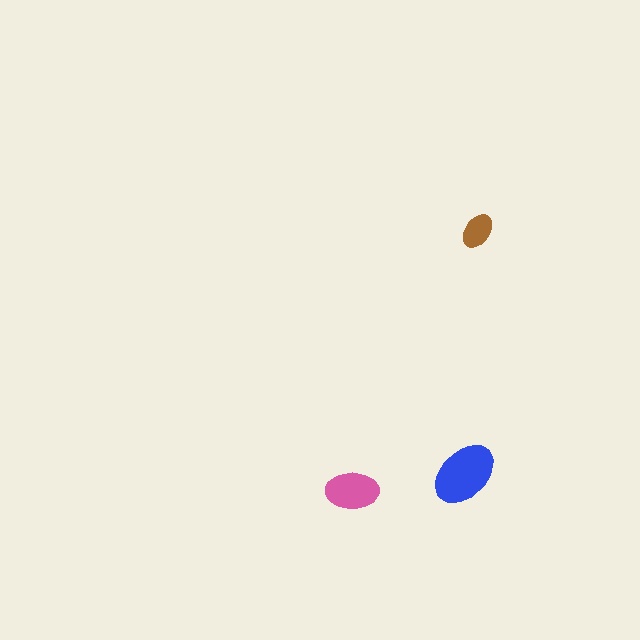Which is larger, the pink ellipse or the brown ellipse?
The pink one.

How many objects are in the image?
There are 3 objects in the image.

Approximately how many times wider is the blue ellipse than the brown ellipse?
About 2 times wider.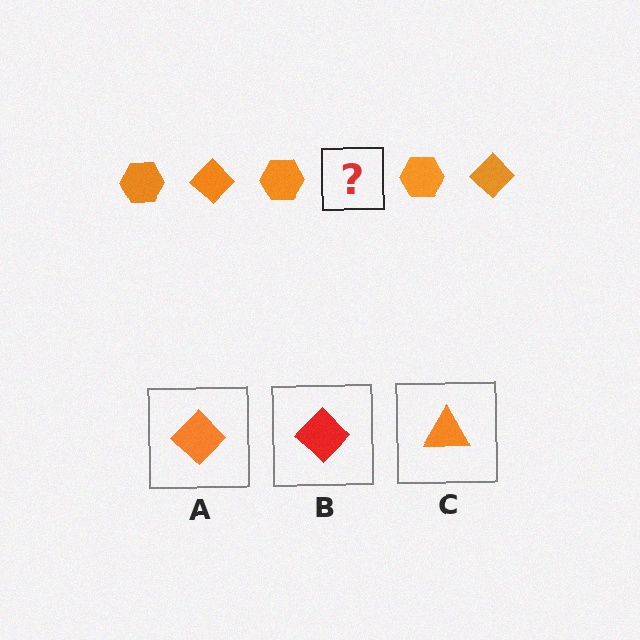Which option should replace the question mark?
Option A.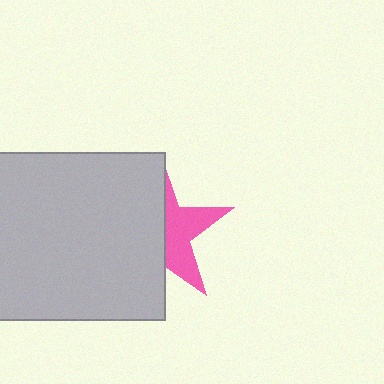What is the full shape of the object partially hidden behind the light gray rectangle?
The partially hidden object is a pink star.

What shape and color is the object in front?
The object in front is a light gray rectangle.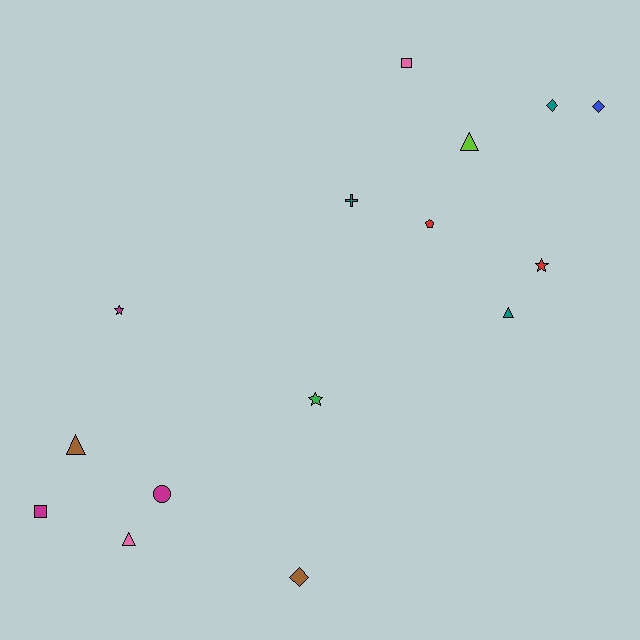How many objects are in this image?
There are 15 objects.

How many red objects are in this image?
There are 2 red objects.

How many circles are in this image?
There is 1 circle.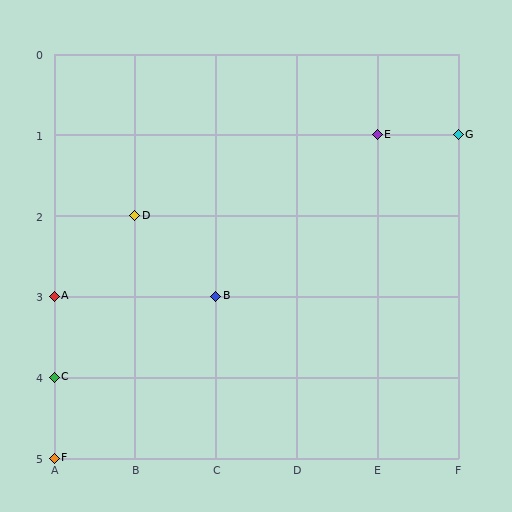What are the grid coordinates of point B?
Point B is at grid coordinates (C, 3).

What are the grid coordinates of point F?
Point F is at grid coordinates (A, 5).